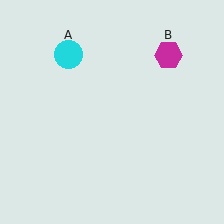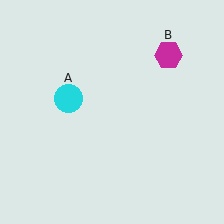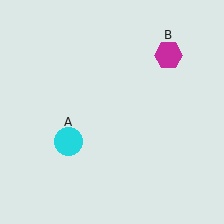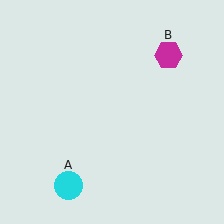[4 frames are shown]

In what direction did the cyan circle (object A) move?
The cyan circle (object A) moved down.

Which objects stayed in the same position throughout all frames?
Magenta hexagon (object B) remained stationary.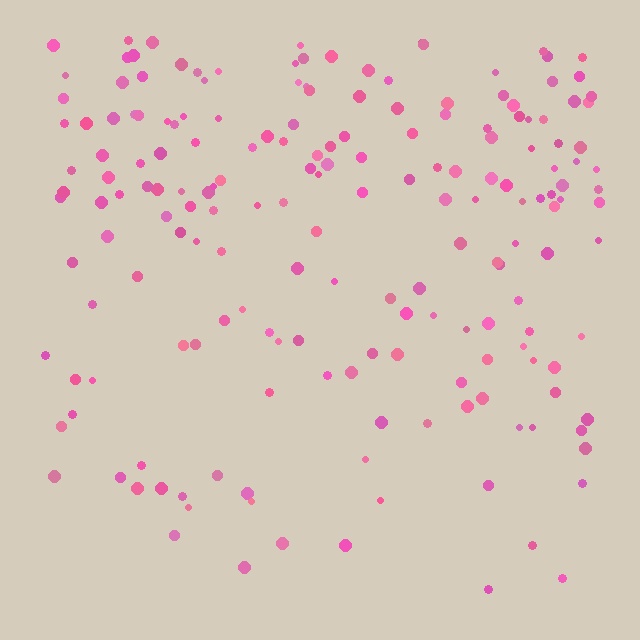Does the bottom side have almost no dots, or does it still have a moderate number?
Still a moderate number, just noticeably fewer than the top.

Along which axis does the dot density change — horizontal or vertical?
Vertical.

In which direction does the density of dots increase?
From bottom to top, with the top side densest.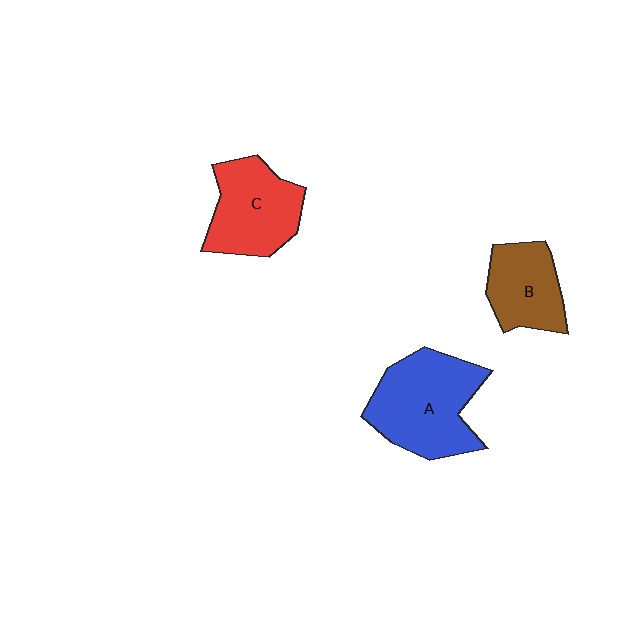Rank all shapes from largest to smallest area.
From largest to smallest: A (blue), C (red), B (brown).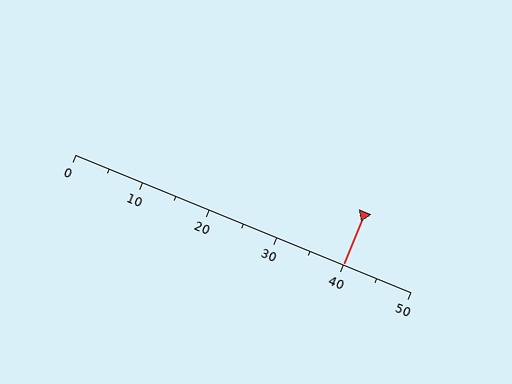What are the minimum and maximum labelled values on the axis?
The axis runs from 0 to 50.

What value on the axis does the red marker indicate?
The marker indicates approximately 40.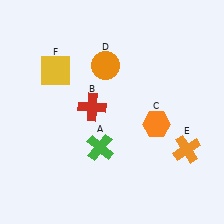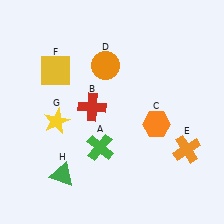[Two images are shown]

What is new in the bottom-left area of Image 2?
A green triangle (H) was added in the bottom-left area of Image 2.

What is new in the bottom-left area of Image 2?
A yellow star (G) was added in the bottom-left area of Image 2.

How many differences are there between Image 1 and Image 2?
There are 2 differences between the two images.